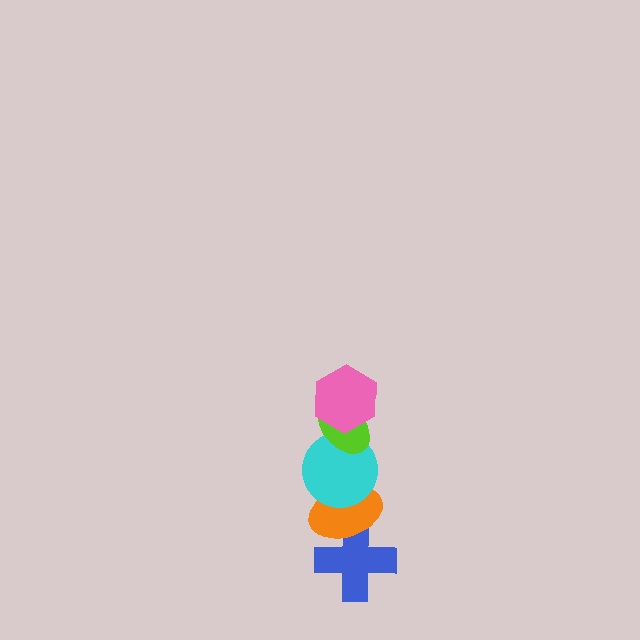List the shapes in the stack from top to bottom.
From top to bottom: the pink hexagon, the lime ellipse, the cyan circle, the orange ellipse, the blue cross.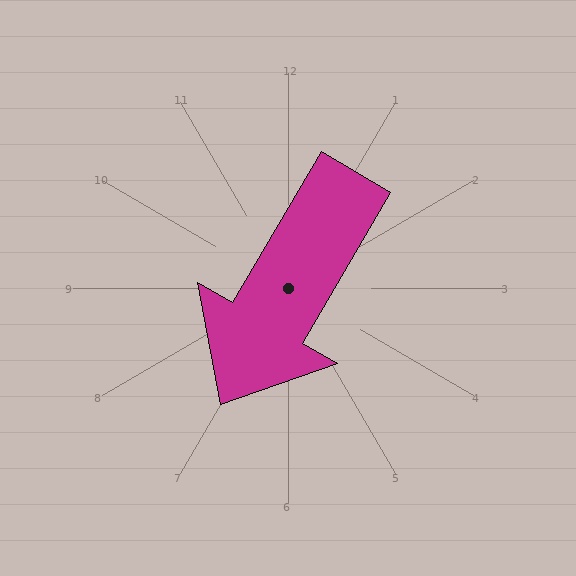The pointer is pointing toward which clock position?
Roughly 7 o'clock.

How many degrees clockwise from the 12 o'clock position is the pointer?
Approximately 210 degrees.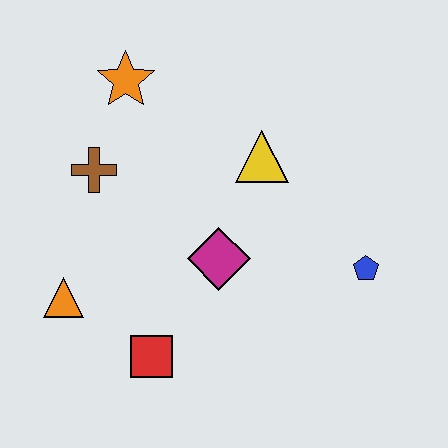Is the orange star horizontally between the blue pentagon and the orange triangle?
Yes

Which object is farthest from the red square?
The orange star is farthest from the red square.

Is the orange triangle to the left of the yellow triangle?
Yes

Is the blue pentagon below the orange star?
Yes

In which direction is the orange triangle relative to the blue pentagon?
The orange triangle is to the left of the blue pentagon.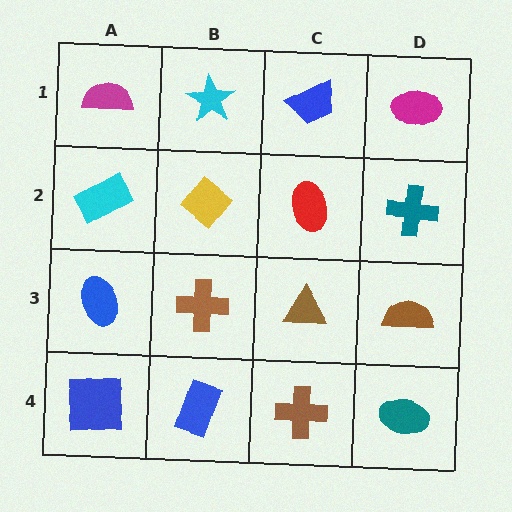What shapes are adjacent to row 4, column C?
A brown triangle (row 3, column C), a blue rectangle (row 4, column B), a teal ellipse (row 4, column D).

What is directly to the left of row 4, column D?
A brown cross.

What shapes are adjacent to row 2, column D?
A magenta ellipse (row 1, column D), a brown semicircle (row 3, column D), a red ellipse (row 2, column C).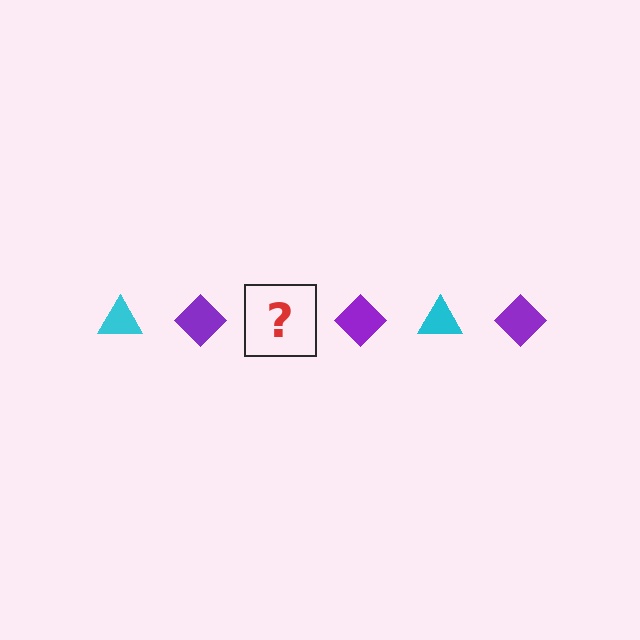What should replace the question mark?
The question mark should be replaced with a cyan triangle.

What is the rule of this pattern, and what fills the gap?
The rule is that the pattern alternates between cyan triangle and purple diamond. The gap should be filled with a cyan triangle.